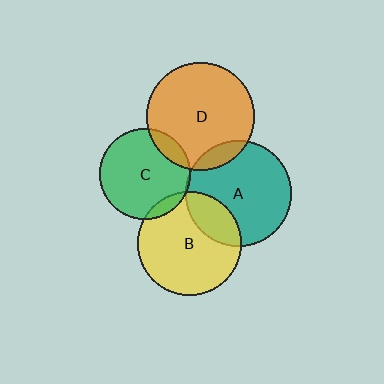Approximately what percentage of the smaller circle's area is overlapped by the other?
Approximately 10%.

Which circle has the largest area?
Circle D (orange).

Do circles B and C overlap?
Yes.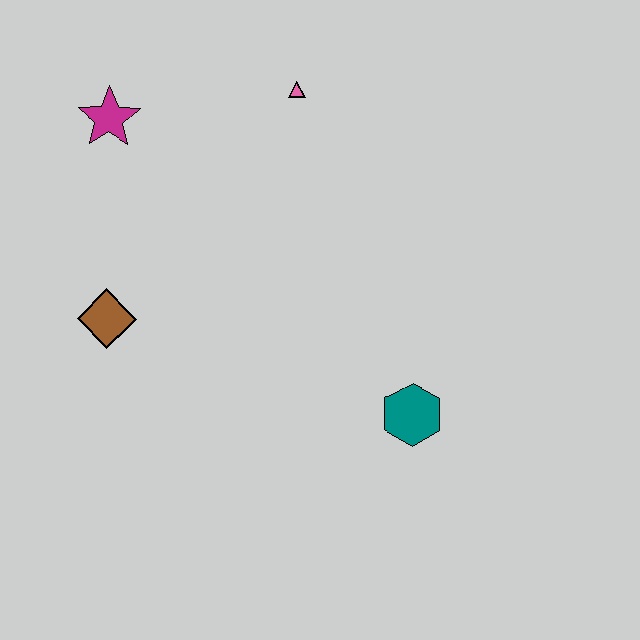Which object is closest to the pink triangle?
The magenta star is closest to the pink triangle.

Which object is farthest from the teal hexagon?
The magenta star is farthest from the teal hexagon.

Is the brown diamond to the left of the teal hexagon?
Yes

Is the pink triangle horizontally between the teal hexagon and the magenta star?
Yes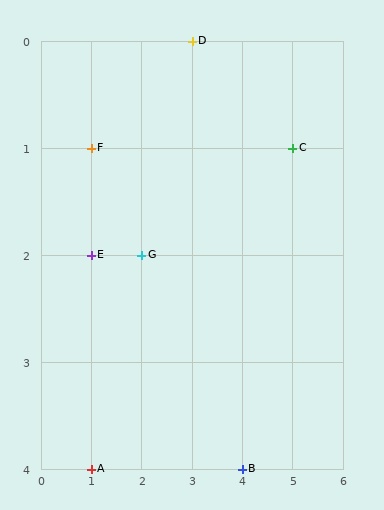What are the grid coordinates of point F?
Point F is at grid coordinates (1, 1).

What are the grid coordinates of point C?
Point C is at grid coordinates (5, 1).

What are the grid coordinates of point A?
Point A is at grid coordinates (1, 4).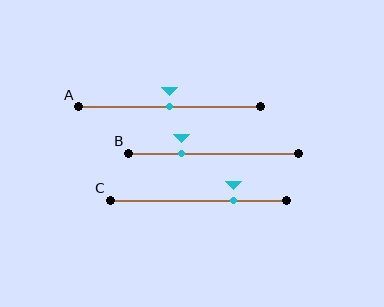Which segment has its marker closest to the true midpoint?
Segment A has its marker closest to the true midpoint.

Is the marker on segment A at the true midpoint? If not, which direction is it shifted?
Yes, the marker on segment A is at the true midpoint.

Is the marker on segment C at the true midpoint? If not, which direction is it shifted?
No, the marker on segment C is shifted to the right by about 20% of the segment length.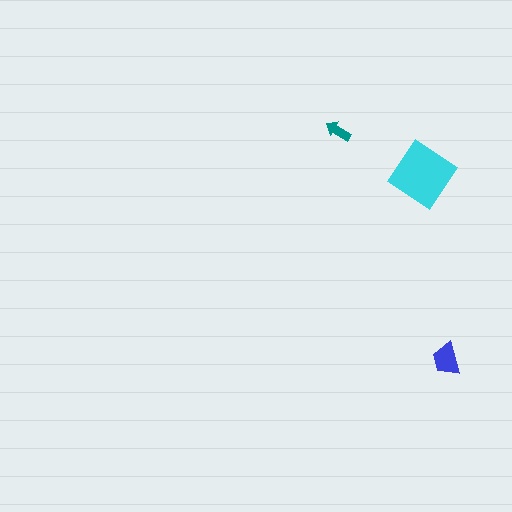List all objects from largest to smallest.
The cyan diamond, the blue trapezoid, the teal arrow.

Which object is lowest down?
The blue trapezoid is bottommost.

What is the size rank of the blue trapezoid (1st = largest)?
2nd.